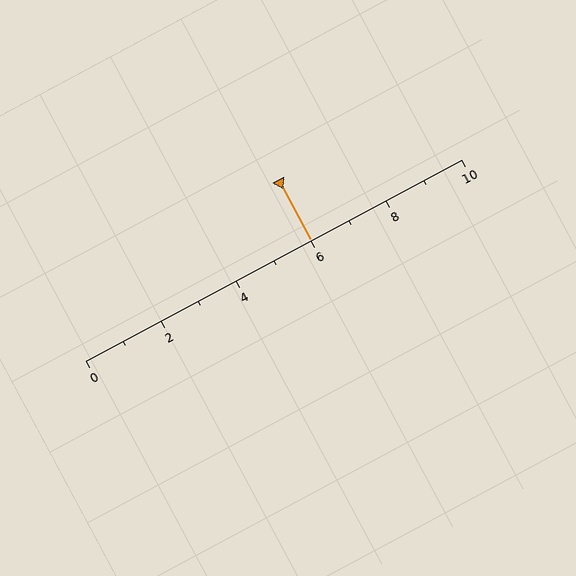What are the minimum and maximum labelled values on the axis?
The axis runs from 0 to 10.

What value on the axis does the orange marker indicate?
The marker indicates approximately 6.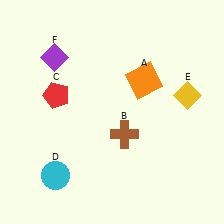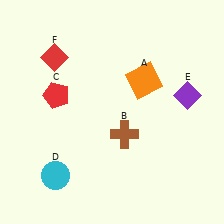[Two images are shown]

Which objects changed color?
E changed from yellow to purple. F changed from purple to red.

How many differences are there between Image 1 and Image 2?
There are 2 differences between the two images.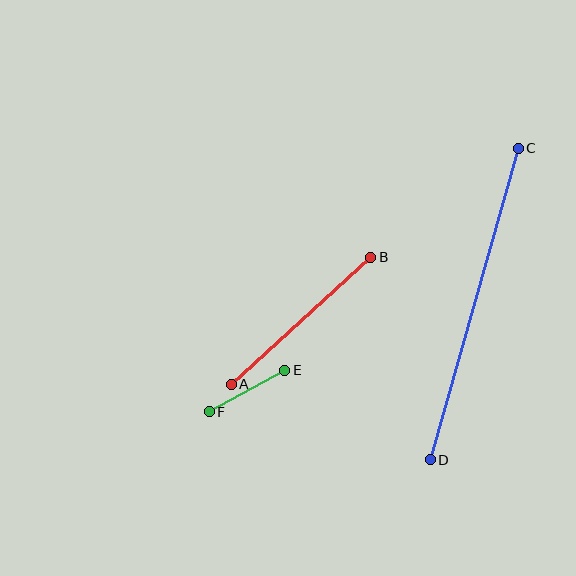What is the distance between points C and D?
The distance is approximately 323 pixels.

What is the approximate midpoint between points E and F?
The midpoint is at approximately (247, 391) pixels.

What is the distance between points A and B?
The distance is approximately 189 pixels.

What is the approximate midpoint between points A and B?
The midpoint is at approximately (301, 321) pixels.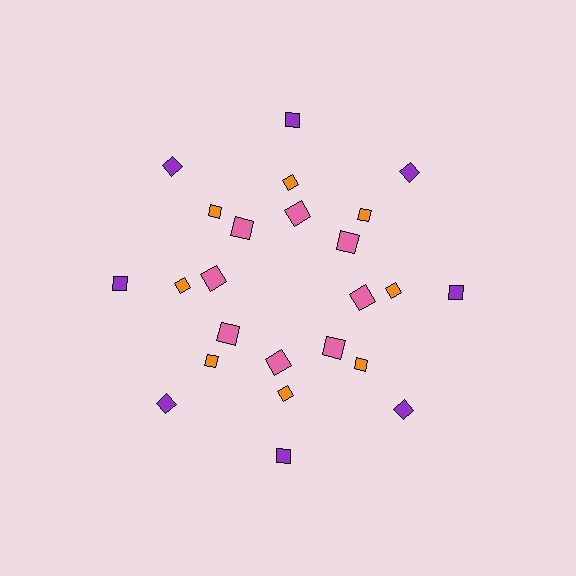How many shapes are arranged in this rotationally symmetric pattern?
There are 24 shapes, arranged in 8 groups of 3.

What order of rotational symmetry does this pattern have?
This pattern has 8-fold rotational symmetry.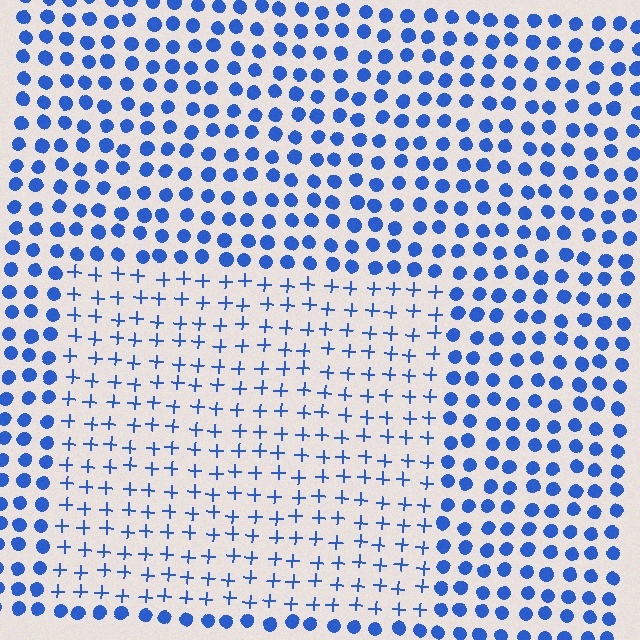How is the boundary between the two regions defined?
The boundary is defined by a change in element shape: plus signs inside vs. circles outside. All elements share the same color and spacing.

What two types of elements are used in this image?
The image uses plus signs inside the rectangle region and circles outside it.